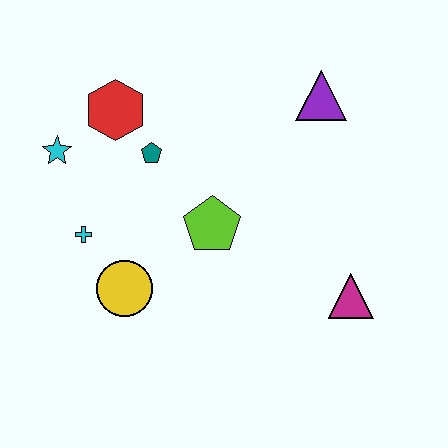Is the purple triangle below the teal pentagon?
No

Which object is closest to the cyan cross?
The yellow circle is closest to the cyan cross.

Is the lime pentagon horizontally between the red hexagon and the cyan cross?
No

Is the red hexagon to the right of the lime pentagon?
No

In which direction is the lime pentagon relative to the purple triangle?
The lime pentagon is below the purple triangle.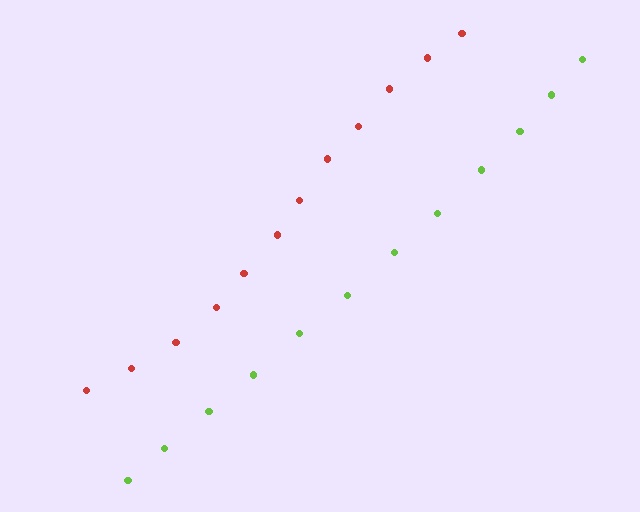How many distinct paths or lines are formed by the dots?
There are 2 distinct paths.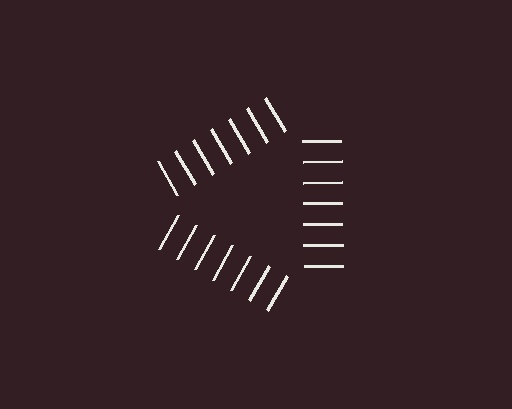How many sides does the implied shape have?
3 sides — the line-ends trace a triangle.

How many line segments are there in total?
21 — 7 along each of the 3 edges.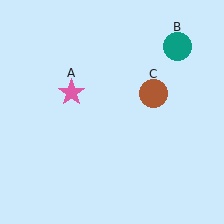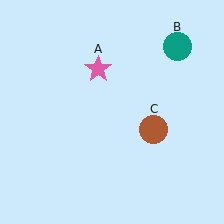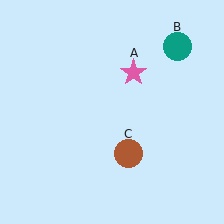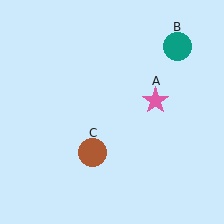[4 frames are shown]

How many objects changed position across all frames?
2 objects changed position: pink star (object A), brown circle (object C).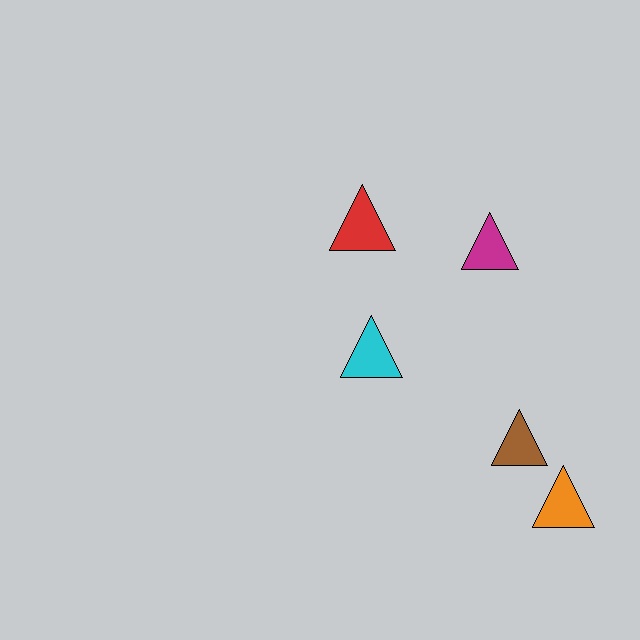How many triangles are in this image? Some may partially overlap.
There are 5 triangles.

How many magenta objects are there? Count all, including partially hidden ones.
There is 1 magenta object.